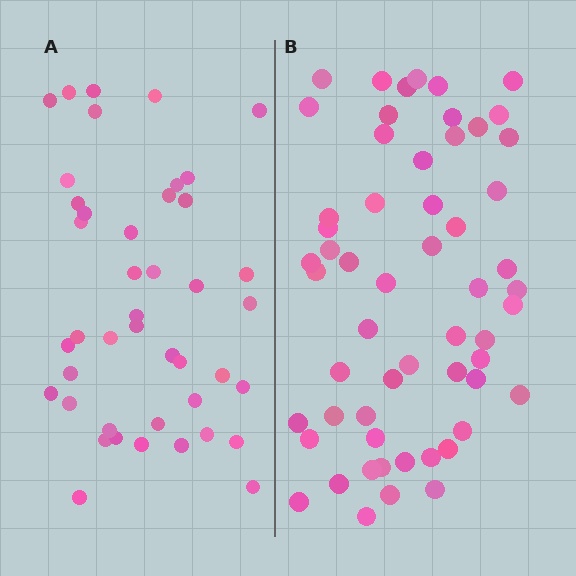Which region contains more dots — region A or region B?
Region B (the right region) has more dots.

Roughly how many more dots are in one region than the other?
Region B has approximately 15 more dots than region A.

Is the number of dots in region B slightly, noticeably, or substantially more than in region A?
Region B has noticeably more, but not dramatically so. The ratio is roughly 1.3 to 1.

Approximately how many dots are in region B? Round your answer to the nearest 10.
About 60 dots. (The exact count is 57, which rounds to 60.)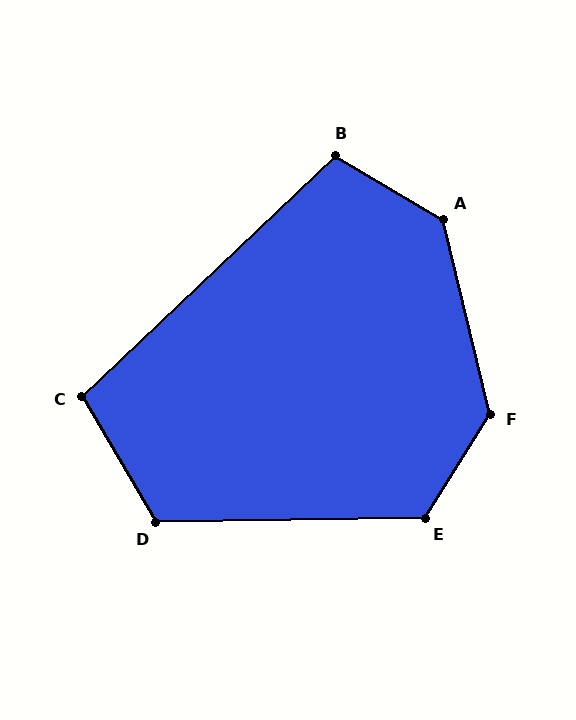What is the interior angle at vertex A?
Approximately 134 degrees (obtuse).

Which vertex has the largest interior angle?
F, at approximately 134 degrees.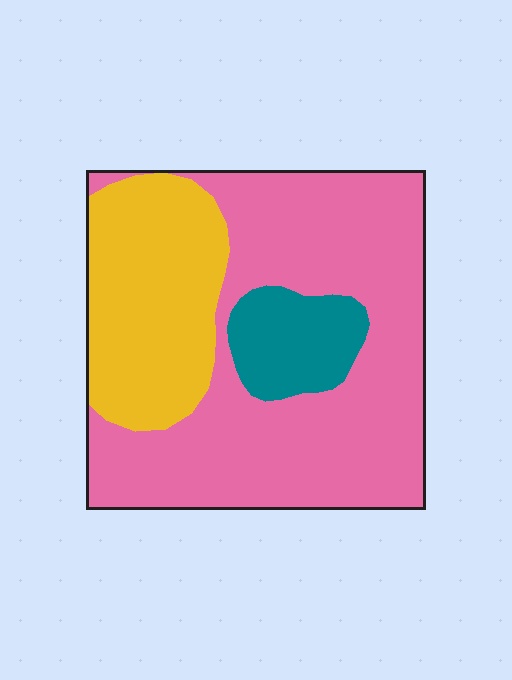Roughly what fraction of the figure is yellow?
Yellow takes up about one quarter (1/4) of the figure.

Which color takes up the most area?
Pink, at roughly 60%.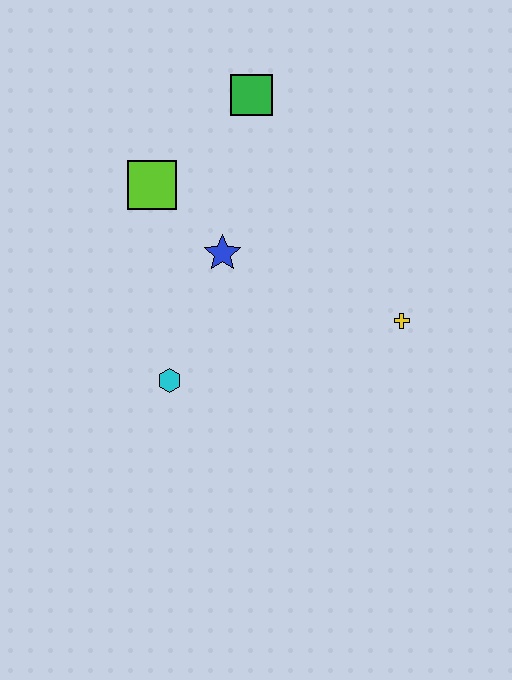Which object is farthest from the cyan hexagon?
The green square is farthest from the cyan hexagon.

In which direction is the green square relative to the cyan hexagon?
The green square is above the cyan hexagon.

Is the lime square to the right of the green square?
No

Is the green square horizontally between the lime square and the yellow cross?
Yes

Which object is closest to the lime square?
The blue star is closest to the lime square.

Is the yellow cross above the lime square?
No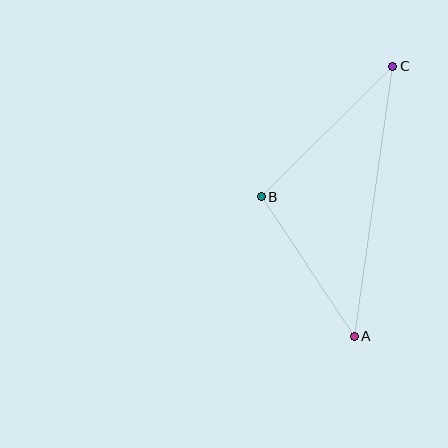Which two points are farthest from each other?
Points A and C are farthest from each other.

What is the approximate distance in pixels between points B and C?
The distance between B and C is approximately 185 pixels.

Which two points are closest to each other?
Points A and B are closest to each other.